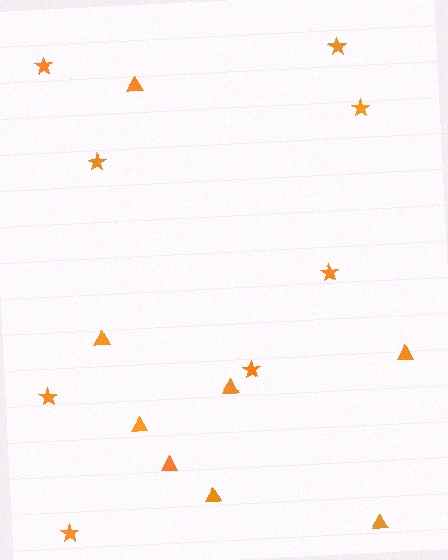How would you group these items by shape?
There are 2 groups: one group of stars (8) and one group of triangles (8).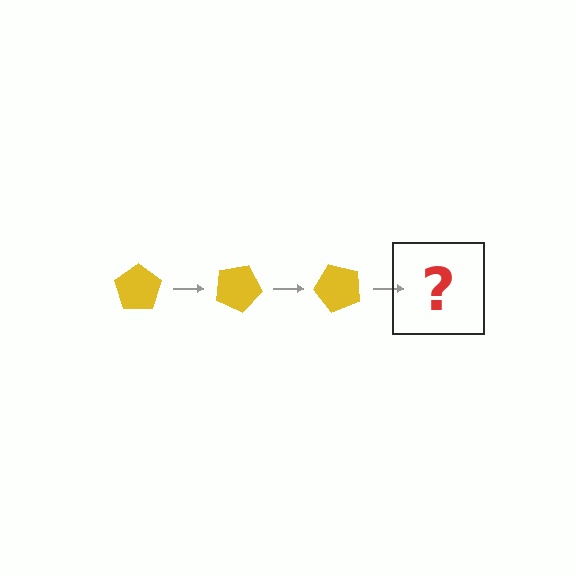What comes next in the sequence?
The next element should be a yellow pentagon rotated 75 degrees.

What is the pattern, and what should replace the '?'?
The pattern is that the pentagon rotates 25 degrees each step. The '?' should be a yellow pentagon rotated 75 degrees.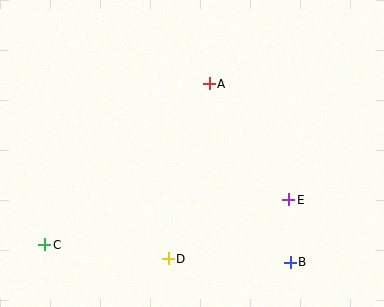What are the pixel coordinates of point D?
Point D is at (168, 259).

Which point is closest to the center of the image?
Point A at (209, 84) is closest to the center.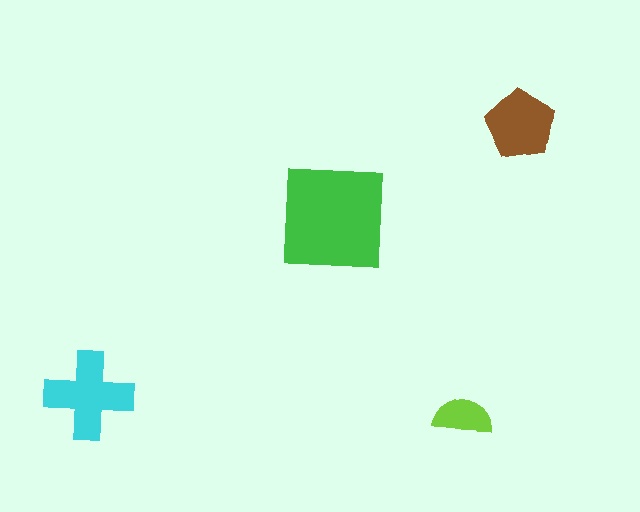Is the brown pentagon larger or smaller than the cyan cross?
Smaller.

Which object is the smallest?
The lime semicircle.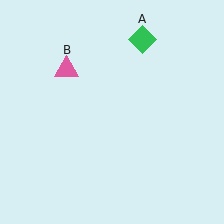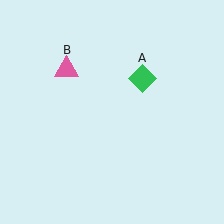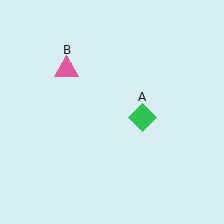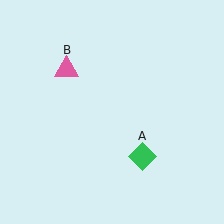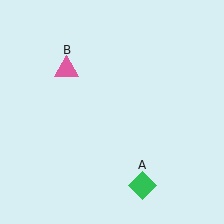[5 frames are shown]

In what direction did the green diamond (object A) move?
The green diamond (object A) moved down.